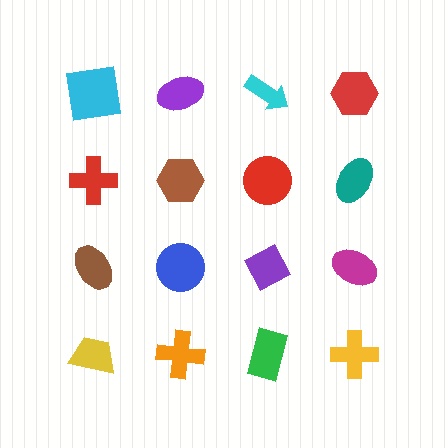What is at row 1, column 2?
A purple ellipse.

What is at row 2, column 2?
A brown hexagon.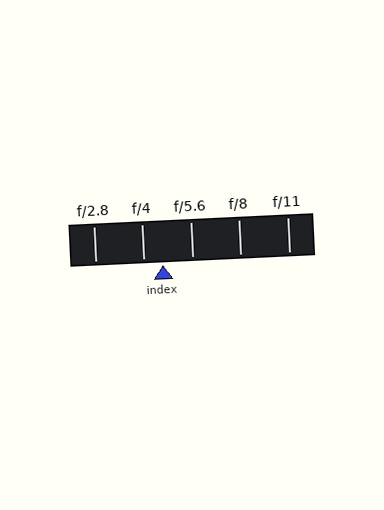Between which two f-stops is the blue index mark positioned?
The index mark is between f/4 and f/5.6.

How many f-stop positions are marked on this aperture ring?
There are 5 f-stop positions marked.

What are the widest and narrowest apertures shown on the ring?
The widest aperture shown is f/2.8 and the narrowest is f/11.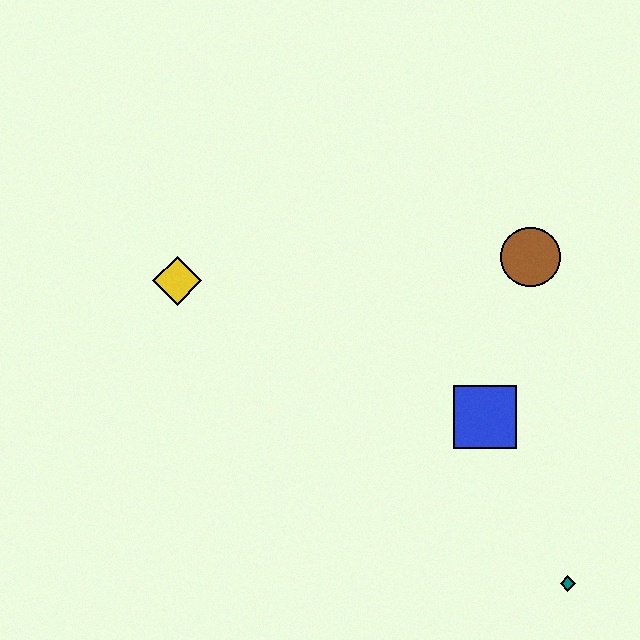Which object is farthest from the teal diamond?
The yellow diamond is farthest from the teal diamond.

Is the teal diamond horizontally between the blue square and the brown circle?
No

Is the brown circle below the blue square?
No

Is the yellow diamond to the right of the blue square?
No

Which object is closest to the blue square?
The brown circle is closest to the blue square.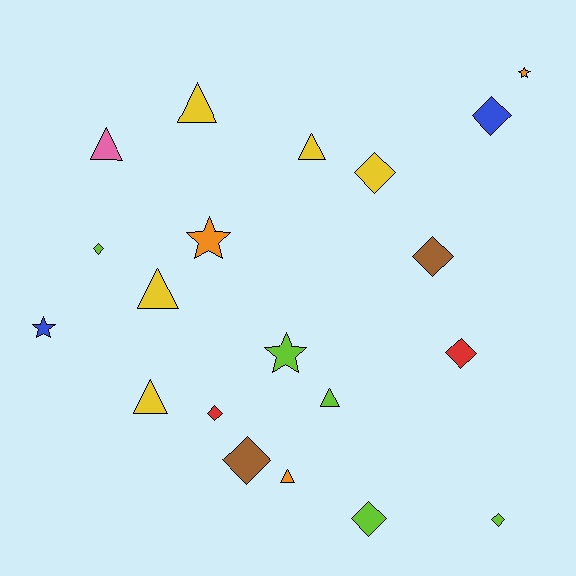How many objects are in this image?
There are 20 objects.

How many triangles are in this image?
There are 7 triangles.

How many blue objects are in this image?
There are 2 blue objects.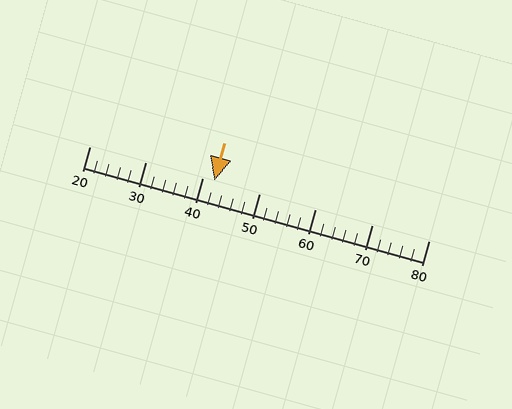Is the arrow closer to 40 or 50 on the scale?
The arrow is closer to 40.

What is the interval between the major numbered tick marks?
The major tick marks are spaced 10 units apart.